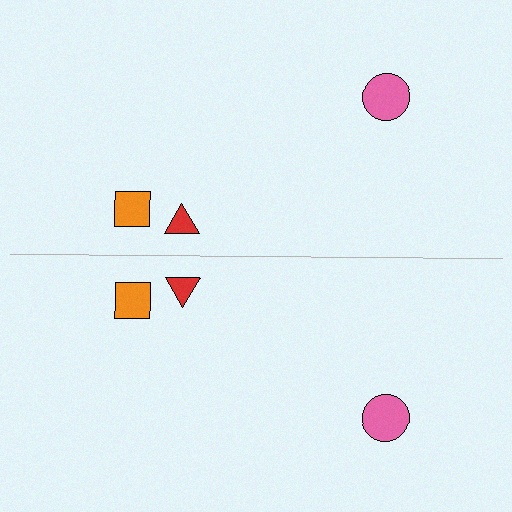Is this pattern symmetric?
Yes, this pattern has bilateral (reflection) symmetry.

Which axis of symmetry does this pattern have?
The pattern has a horizontal axis of symmetry running through the center of the image.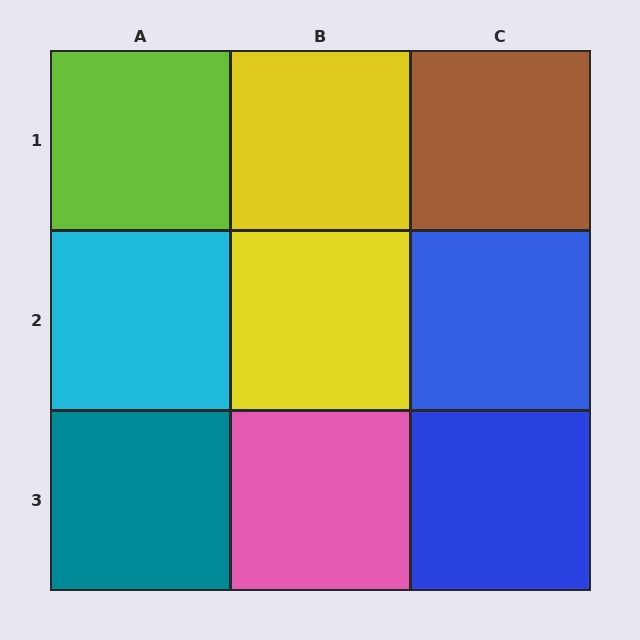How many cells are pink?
1 cell is pink.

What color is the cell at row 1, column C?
Brown.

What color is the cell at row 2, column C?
Blue.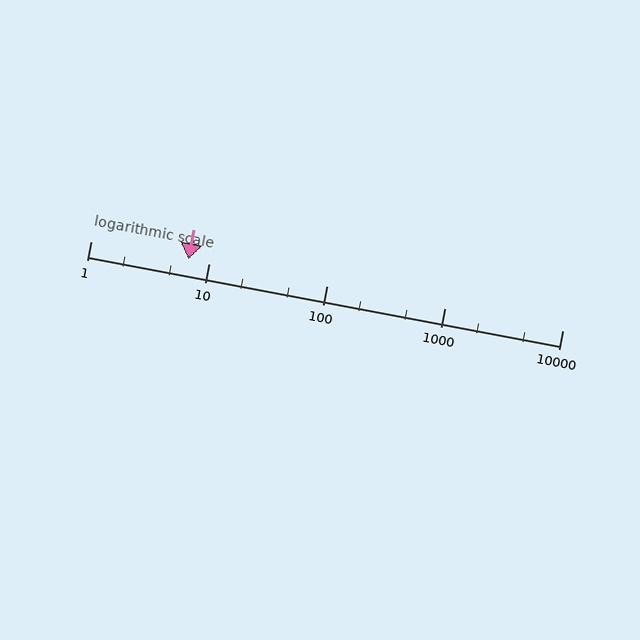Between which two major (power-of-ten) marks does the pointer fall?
The pointer is between 1 and 10.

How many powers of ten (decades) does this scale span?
The scale spans 4 decades, from 1 to 10000.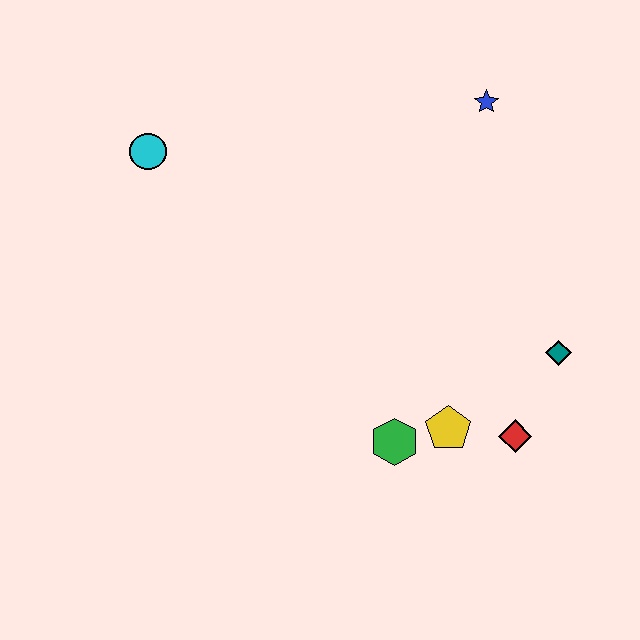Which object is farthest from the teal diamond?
The cyan circle is farthest from the teal diamond.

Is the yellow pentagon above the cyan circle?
No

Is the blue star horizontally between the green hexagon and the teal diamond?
Yes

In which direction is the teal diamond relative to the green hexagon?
The teal diamond is to the right of the green hexagon.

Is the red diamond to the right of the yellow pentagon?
Yes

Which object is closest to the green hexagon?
The yellow pentagon is closest to the green hexagon.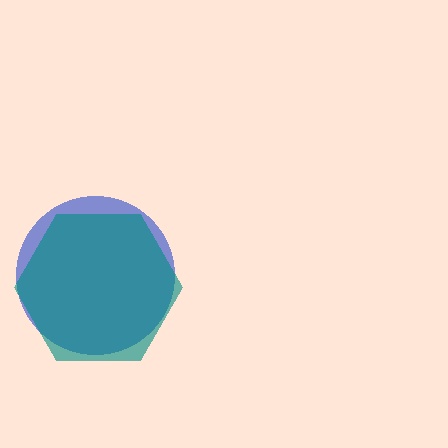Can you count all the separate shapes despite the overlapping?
Yes, there are 2 separate shapes.